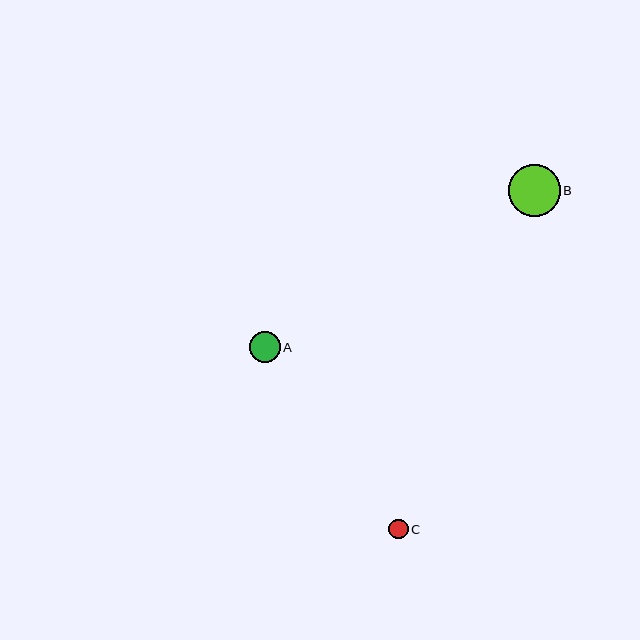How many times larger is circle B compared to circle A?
Circle B is approximately 1.7 times the size of circle A.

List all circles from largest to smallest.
From largest to smallest: B, A, C.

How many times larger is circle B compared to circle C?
Circle B is approximately 2.7 times the size of circle C.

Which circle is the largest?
Circle B is the largest with a size of approximately 52 pixels.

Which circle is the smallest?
Circle C is the smallest with a size of approximately 19 pixels.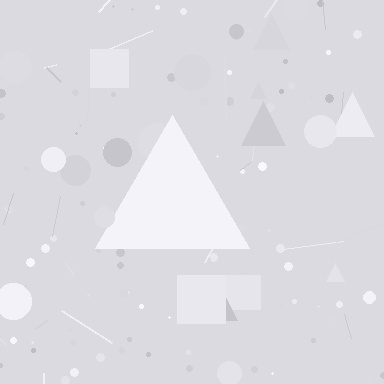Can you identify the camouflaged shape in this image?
The camouflaged shape is a triangle.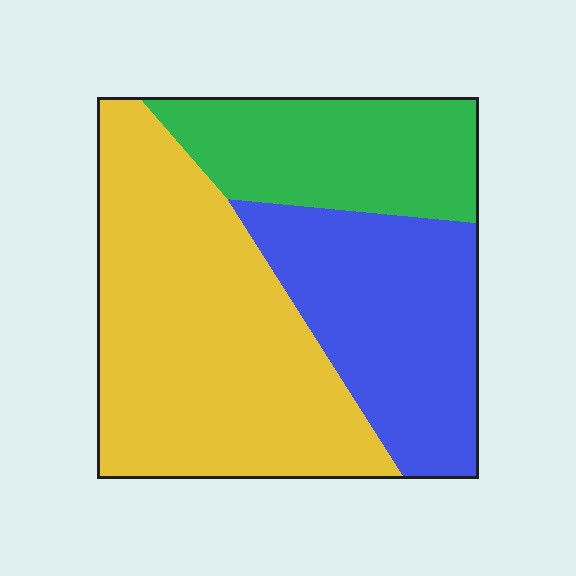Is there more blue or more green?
Blue.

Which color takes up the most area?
Yellow, at roughly 50%.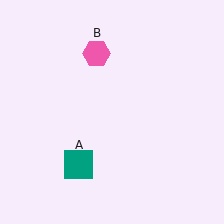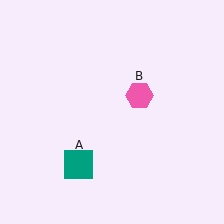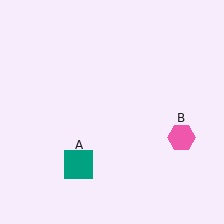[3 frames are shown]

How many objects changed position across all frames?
1 object changed position: pink hexagon (object B).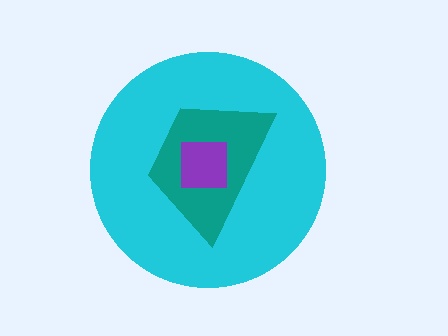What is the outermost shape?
The cyan circle.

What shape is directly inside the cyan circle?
The teal trapezoid.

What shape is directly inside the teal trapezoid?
The purple square.